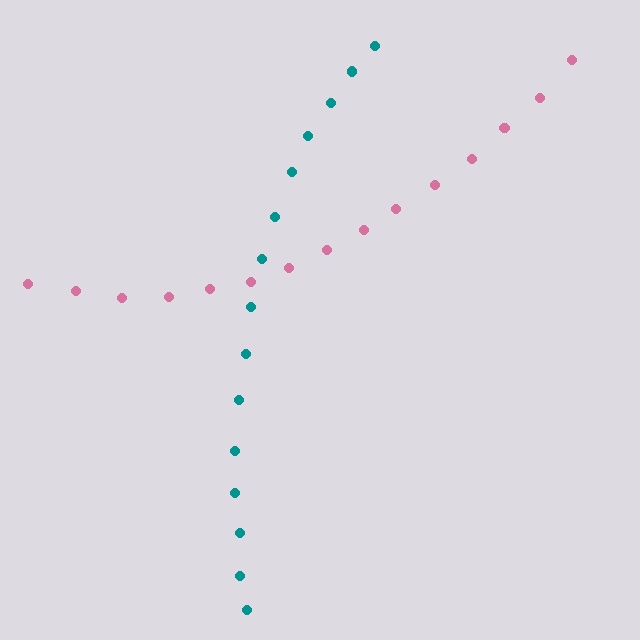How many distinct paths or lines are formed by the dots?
There are 2 distinct paths.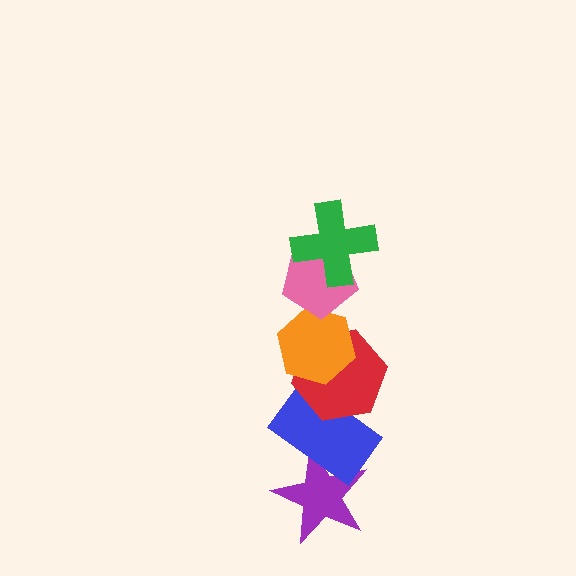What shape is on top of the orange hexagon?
The pink pentagon is on top of the orange hexagon.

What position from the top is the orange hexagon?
The orange hexagon is 3rd from the top.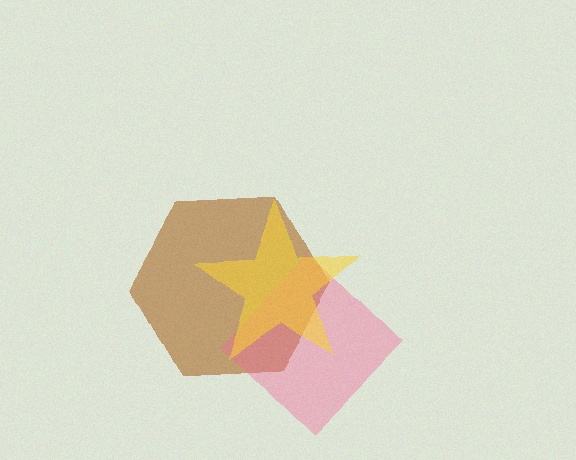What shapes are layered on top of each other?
The layered shapes are: a brown hexagon, a pink diamond, a yellow star.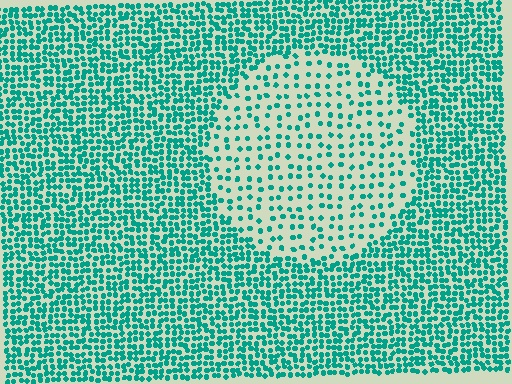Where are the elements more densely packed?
The elements are more densely packed outside the circle boundary.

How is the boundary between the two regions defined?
The boundary is defined by a change in element density (approximately 2.5x ratio). All elements are the same color, size, and shape.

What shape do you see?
I see a circle.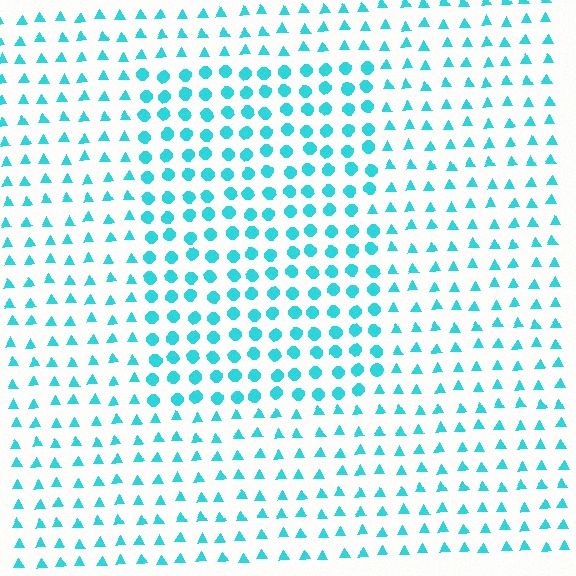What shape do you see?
I see a rectangle.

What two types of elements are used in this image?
The image uses circles inside the rectangle region and triangles outside it.